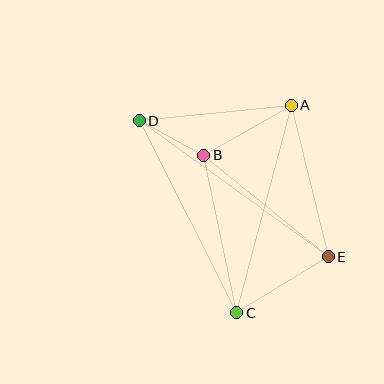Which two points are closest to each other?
Points B and D are closest to each other.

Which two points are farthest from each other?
Points D and E are farthest from each other.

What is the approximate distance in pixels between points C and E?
The distance between C and E is approximately 107 pixels.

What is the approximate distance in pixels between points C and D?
The distance between C and D is approximately 215 pixels.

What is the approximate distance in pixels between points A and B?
The distance between A and B is approximately 101 pixels.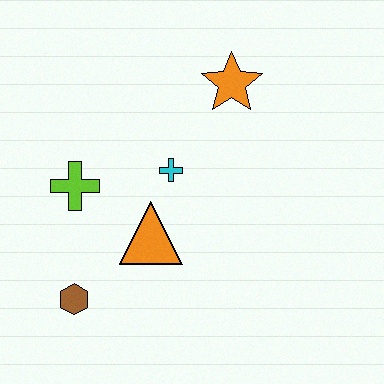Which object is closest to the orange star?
The cyan cross is closest to the orange star.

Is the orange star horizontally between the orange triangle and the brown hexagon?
No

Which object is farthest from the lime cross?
The orange star is farthest from the lime cross.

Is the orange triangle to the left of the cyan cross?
Yes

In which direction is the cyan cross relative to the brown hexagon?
The cyan cross is above the brown hexagon.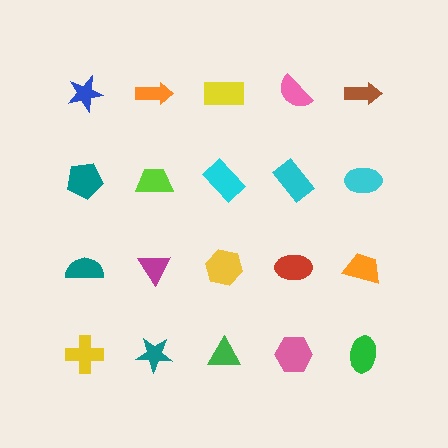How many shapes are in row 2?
5 shapes.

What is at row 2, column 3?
A cyan rectangle.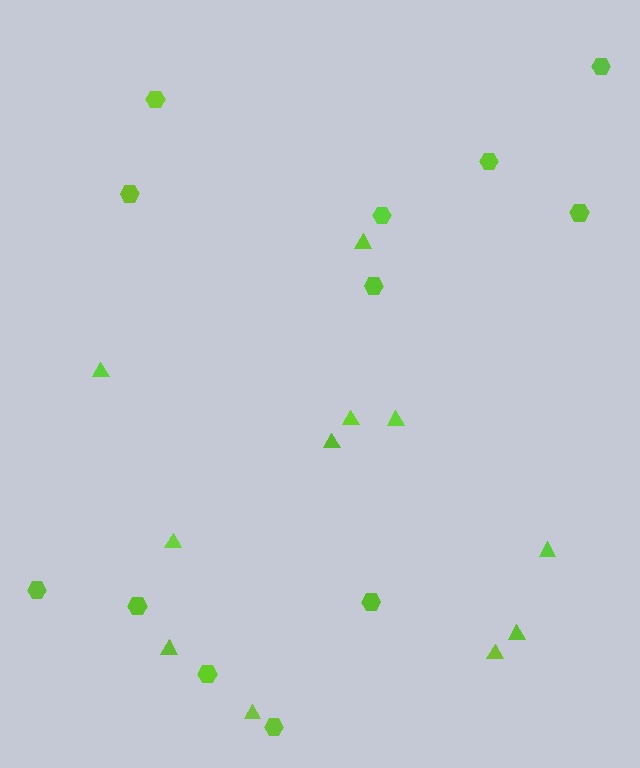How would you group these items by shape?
There are 2 groups: one group of triangles (11) and one group of hexagons (12).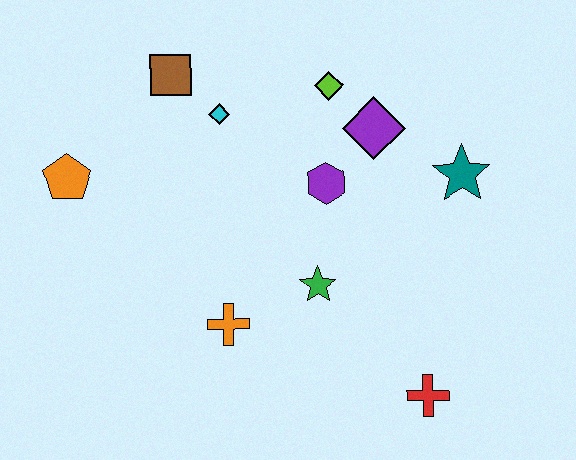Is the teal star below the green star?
No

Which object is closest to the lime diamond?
The purple diamond is closest to the lime diamond.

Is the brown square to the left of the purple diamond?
Yes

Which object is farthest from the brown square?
The red cross is farthest from the brown square.